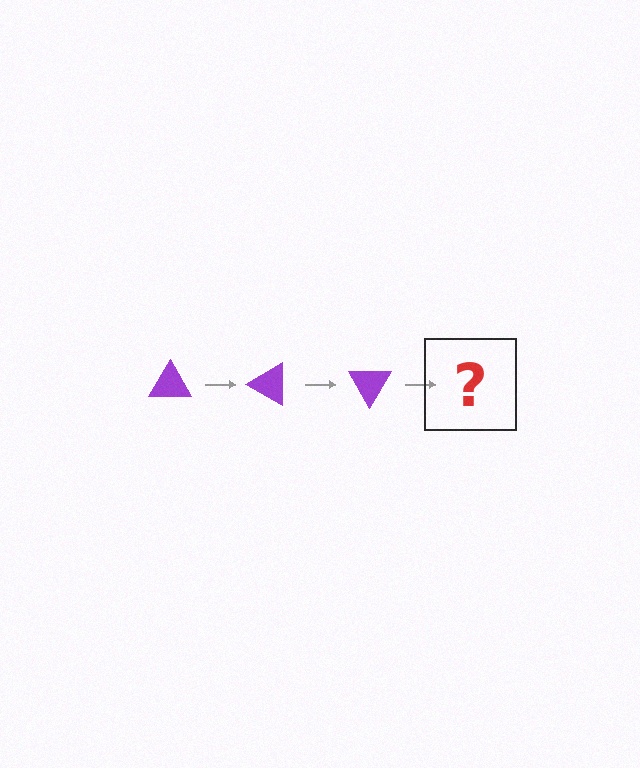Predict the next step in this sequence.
The next step is a purple triangle rotated 90 degrees.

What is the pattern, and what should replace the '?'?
The pattern is that the triangle rotates 30 degrees each step. The '?' should be a purple triangle rotated 90 degrees.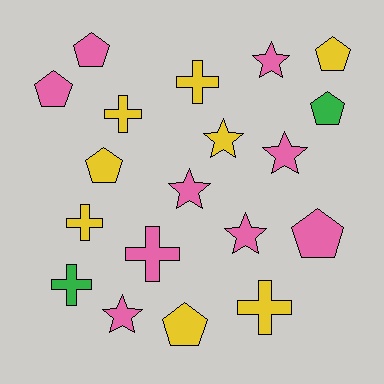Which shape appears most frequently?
Pentagon, with 7 objects.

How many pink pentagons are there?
There are 3 pink pentagons.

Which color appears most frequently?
Pink, with 9 objects.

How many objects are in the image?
There are 19 objects.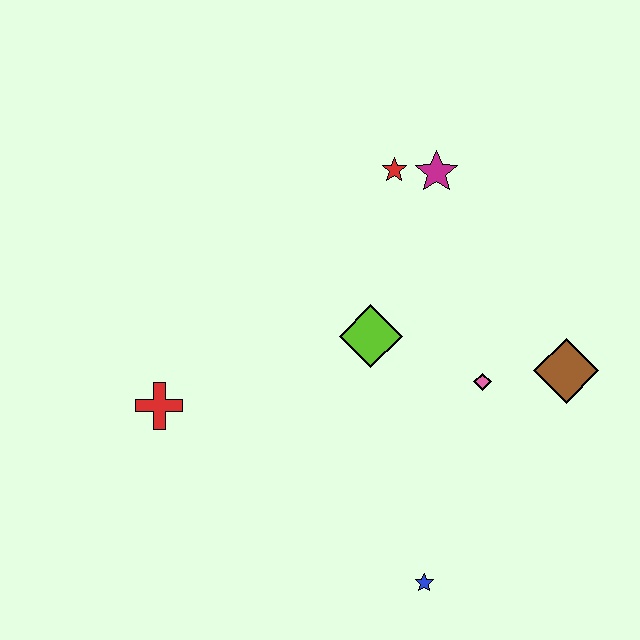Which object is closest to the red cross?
The lime diamond is closest to the red cross.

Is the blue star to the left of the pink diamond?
Yes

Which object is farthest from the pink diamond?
The red cross is farthest from the pink diamond.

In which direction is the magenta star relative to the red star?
The magenta star is to the right of the red star.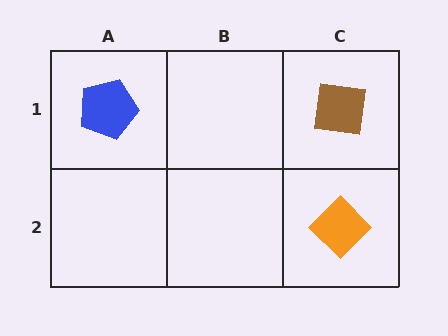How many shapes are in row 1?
2 shapes.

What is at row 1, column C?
A brown square.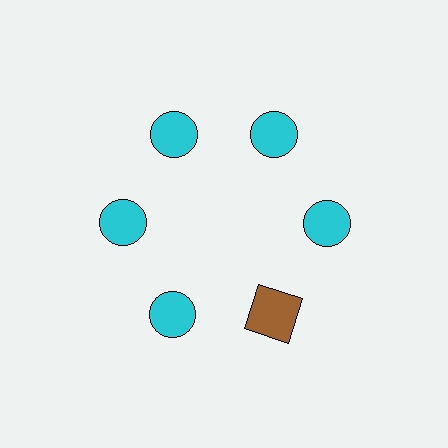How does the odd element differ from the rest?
It differs in both color (brown instead of cyan) and shape (square instead of circle).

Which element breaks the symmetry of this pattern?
The brown square at roughly the 5 o'clock position breaks the symmetry. All other shapes are cyan circles.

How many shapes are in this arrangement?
There are 6 shapes arranged in a ring pattern.